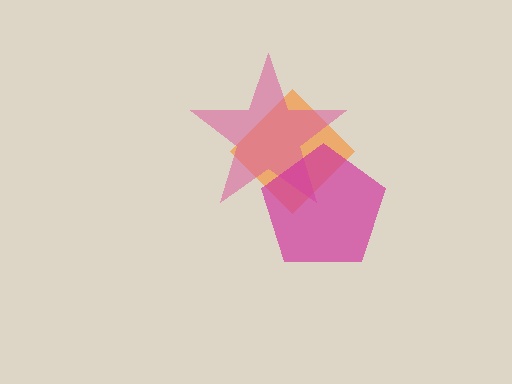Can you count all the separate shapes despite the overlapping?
Yes, there are 3 separate shapes.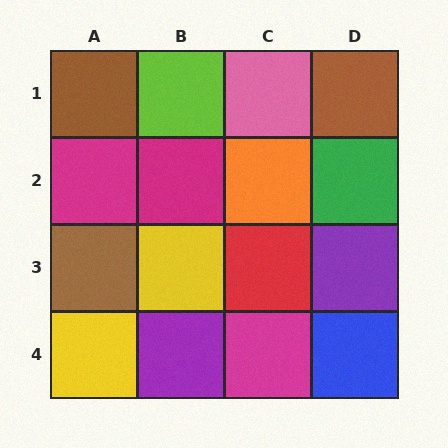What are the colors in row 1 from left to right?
Brown, lime, pink, brown.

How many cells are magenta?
3 cells are magenta.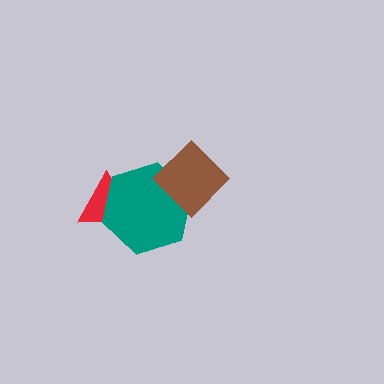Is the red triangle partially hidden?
Yes, it is partially covered by another shape.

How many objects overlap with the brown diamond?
1 object overlaps with the brown diamond.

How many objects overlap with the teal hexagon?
2 objects overlap with the teal hexagon.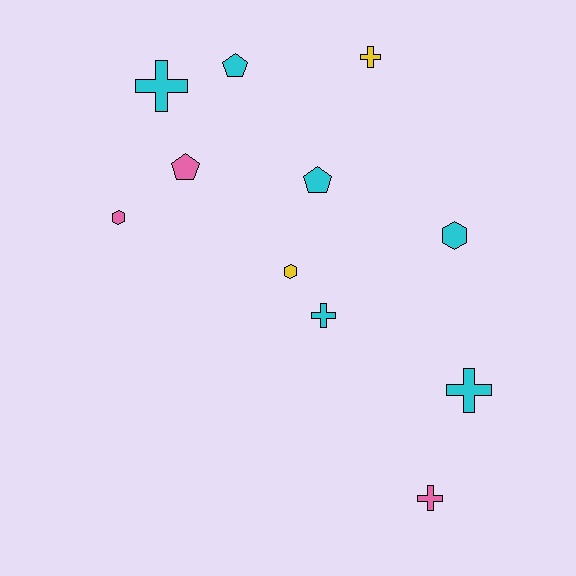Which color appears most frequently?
Cyan, with 6 objects.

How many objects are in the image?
There are 11 objects.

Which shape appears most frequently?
Cross, with 5 objects.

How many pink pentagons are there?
There is 1 pink pentagon.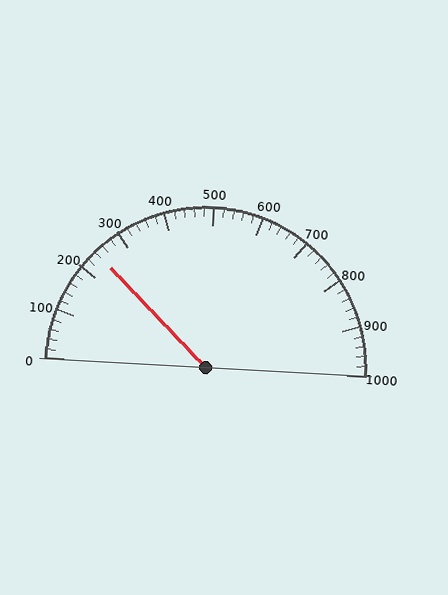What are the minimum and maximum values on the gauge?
The gauge ranges from 0 to 1000.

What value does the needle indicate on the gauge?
The needle indicates approximately 240.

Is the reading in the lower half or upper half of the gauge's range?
The reading is in the lower half of the range (0 to 1000).